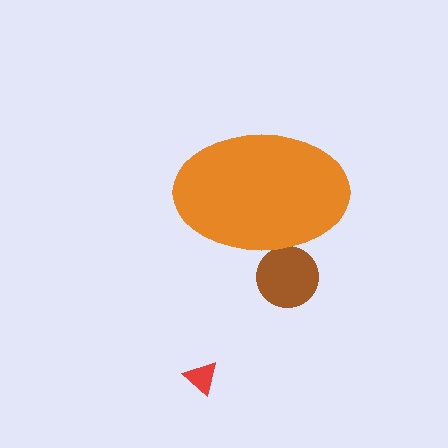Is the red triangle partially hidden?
No, the red triangle is fully visible.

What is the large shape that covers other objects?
An orange ellipse.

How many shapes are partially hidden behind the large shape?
2 shapes are partially hidden.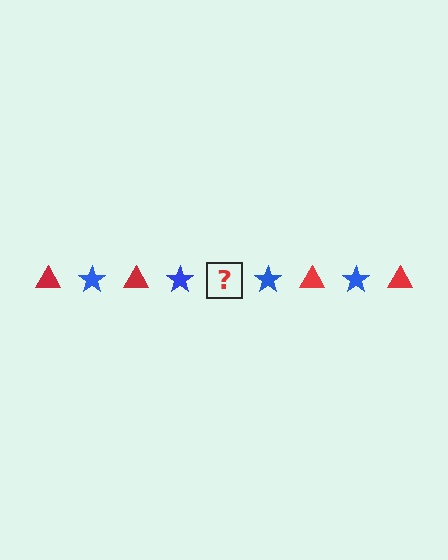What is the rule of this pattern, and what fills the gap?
The rule is that the pattern alternates between red triangle and blue star. The gap should be filled with a red triangle.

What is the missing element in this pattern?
The missing element is a red triangle.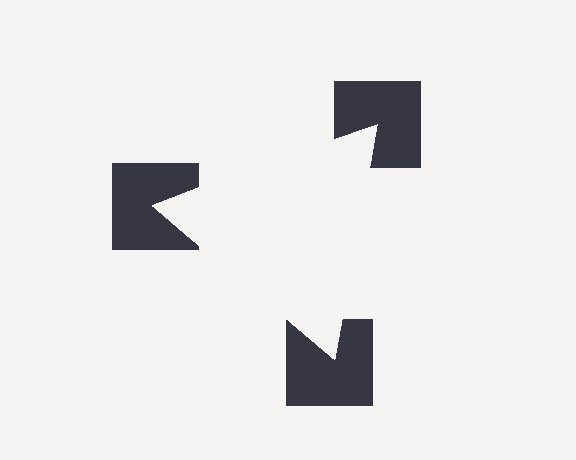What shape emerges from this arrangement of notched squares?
An illusory triangle — its edges are inferred from the aligned wedge cuts in the notched squares, not physically drawn.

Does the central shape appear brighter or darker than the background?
It typically appears slightly brighter than the background, even though no actual brightness change is drawn.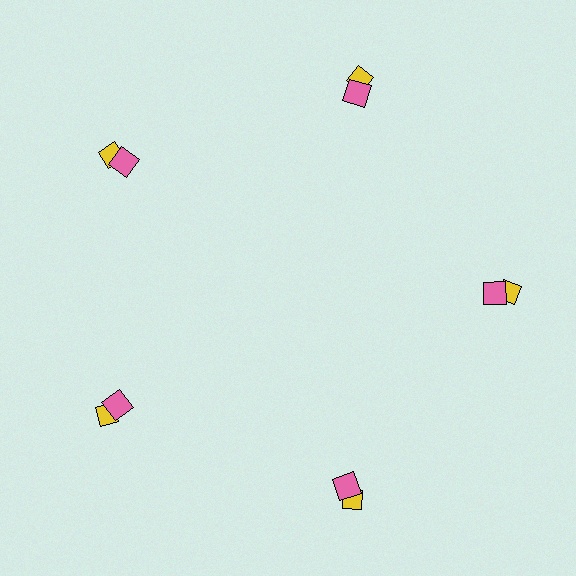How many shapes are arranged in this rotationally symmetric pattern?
There are 10 shapes, arranged in 5 groups of 2.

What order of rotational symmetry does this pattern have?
This pattern has 5-fold rotational symmetry.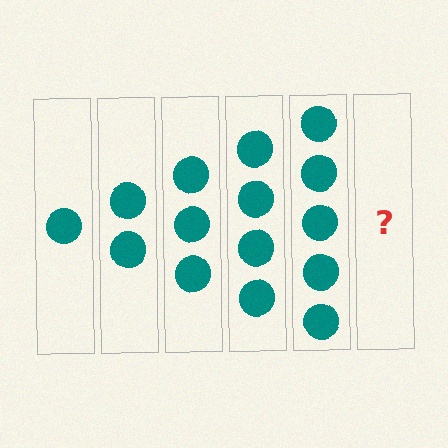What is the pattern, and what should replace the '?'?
The pattern is that each step adds one more circle. The '?' should be 6 circles.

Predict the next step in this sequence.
The next step is 6 circles.